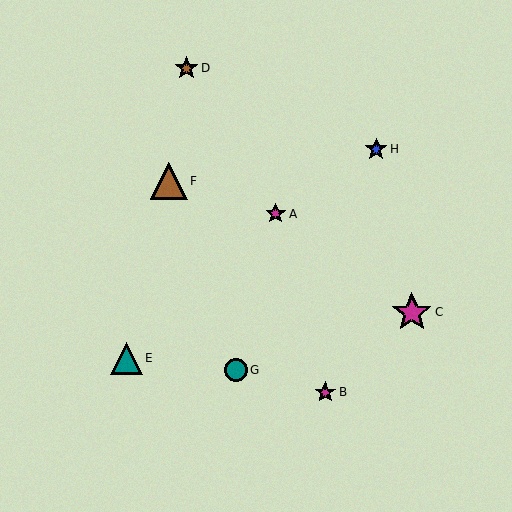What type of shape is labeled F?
Shape F is a brown triangle.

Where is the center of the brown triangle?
The center of the brown triangle is at (169, 181).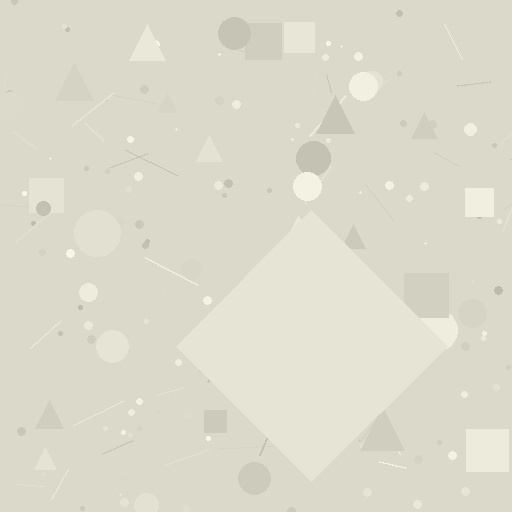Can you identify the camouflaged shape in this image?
The camouflaged shape is a diamond.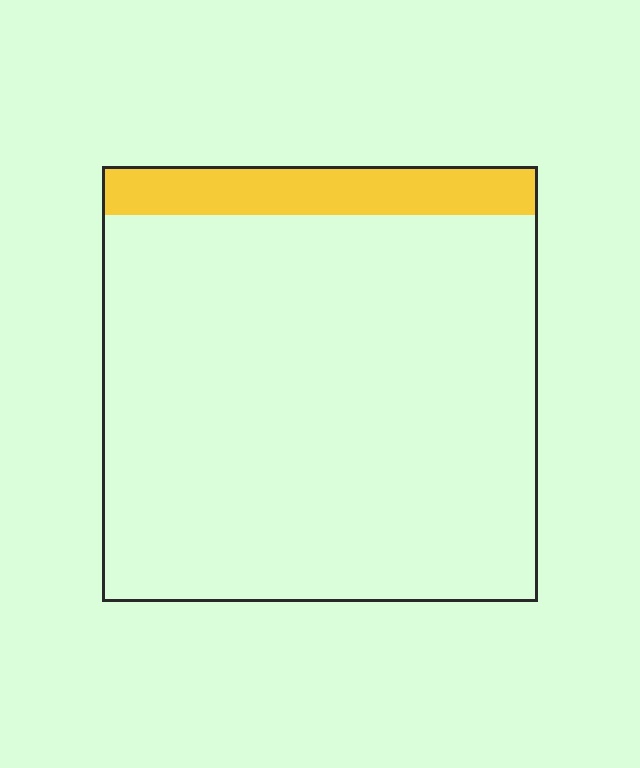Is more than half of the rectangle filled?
No.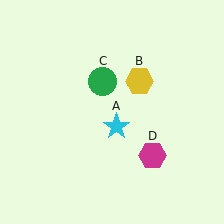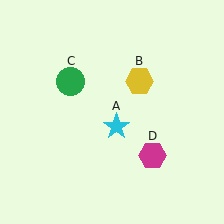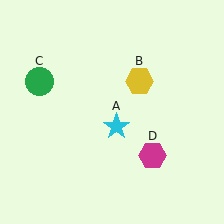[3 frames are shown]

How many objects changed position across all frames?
1 object changed position: green circle (object C).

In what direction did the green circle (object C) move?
The green circle (object C) moved left.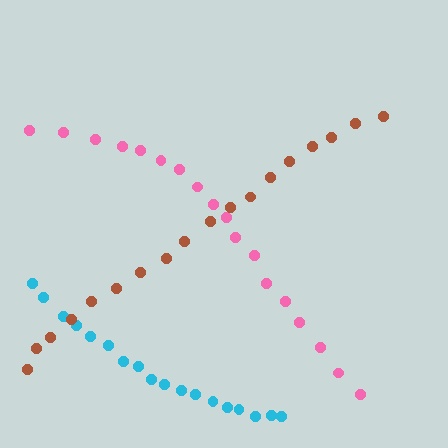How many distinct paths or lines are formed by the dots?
There are 3 distinct paths.